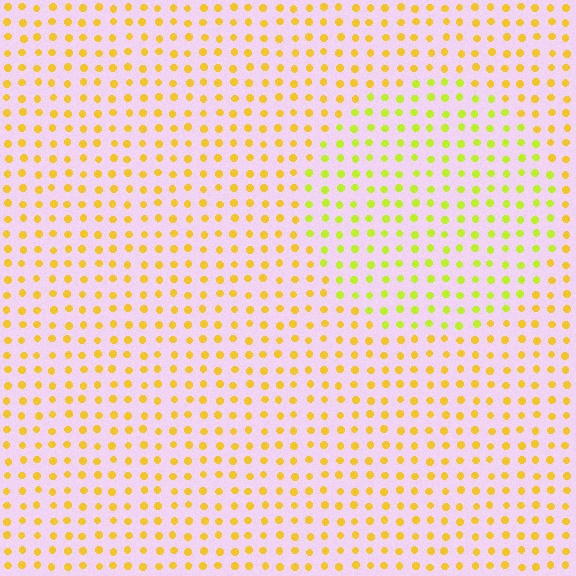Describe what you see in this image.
The image is filled with small yellow elements in a uniform arrangement. A circle-shaped region is visible where the elements are tinted to a slightly different hue, forming a subtle color boundary.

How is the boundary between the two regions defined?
The boundary is defined purely by a slight shift in hue (about 29 degrees). Spacing, size, and orientation are identical on both sides.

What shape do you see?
I see a circle.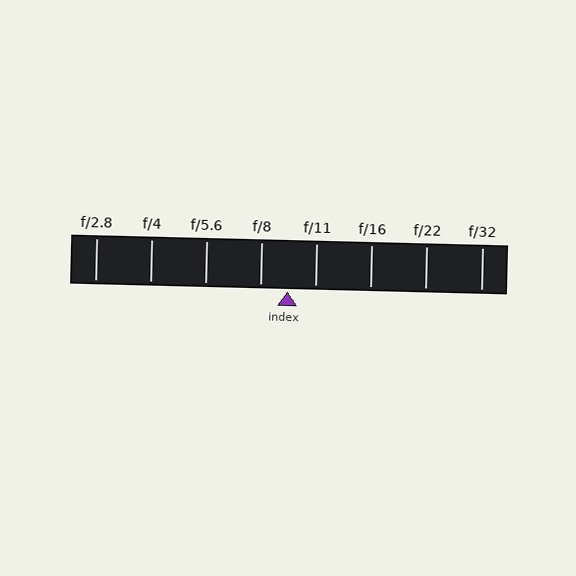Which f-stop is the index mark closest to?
The index mark is closest to f/8.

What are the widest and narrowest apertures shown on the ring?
The widest aperture shown is f/2.8 and the narrowest is f/32.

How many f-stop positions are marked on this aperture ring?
There are 8 f-stop positions marked.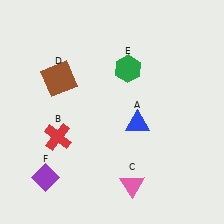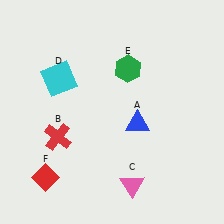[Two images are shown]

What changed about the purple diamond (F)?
In Image 1, F is purple. In Image 2, it changed to red.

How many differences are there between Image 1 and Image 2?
There are 2 differences between the two images.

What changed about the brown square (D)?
In Image 1, D is brown. In Image 2, it changed to cyan.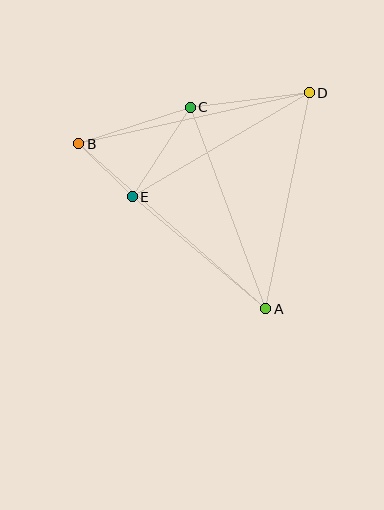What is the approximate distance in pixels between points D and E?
The distance between D and E is approximately 205 pixels.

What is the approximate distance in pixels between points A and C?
The distance between A and C is approximately 215 pixels.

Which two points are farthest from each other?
Points A and B are farthest from each other.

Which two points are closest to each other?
Points B and E are closest to each other.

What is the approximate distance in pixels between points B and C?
The distance between B and C is approximately 117 pixels.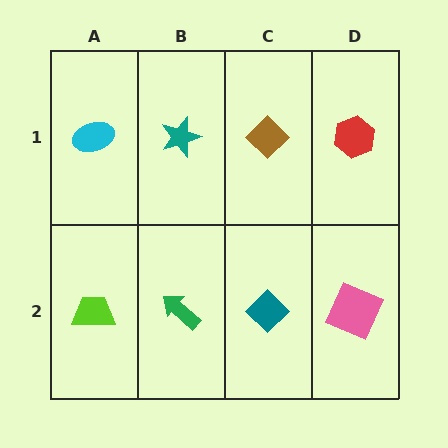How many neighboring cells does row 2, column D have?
2.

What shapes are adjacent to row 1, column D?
A pink square (row 2, column D), a brown diamond (row 1, column C).